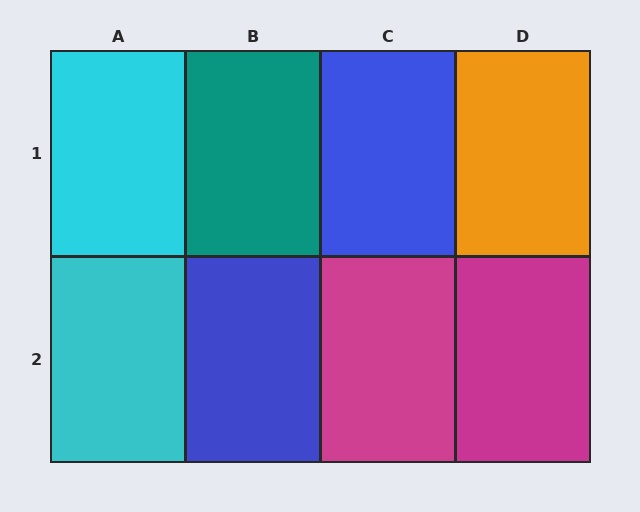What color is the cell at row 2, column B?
Blue.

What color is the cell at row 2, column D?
Magenta.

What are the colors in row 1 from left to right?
Cyan, teal, blue, orange.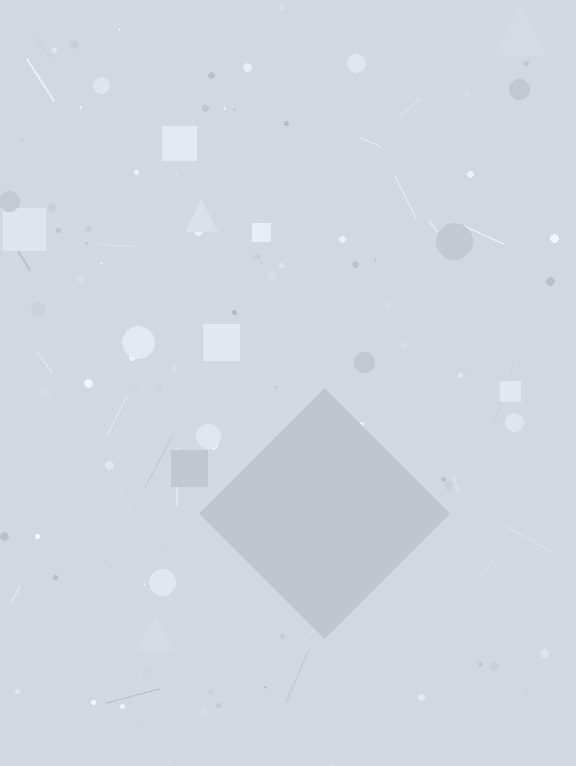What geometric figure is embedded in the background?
A diamond is embedded in the background.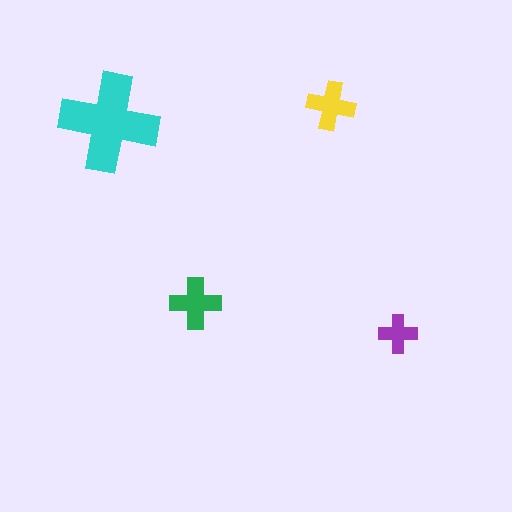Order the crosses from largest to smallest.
the cyan one, the green one, the yellow one, the purple one.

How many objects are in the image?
There are 4 objects in the image.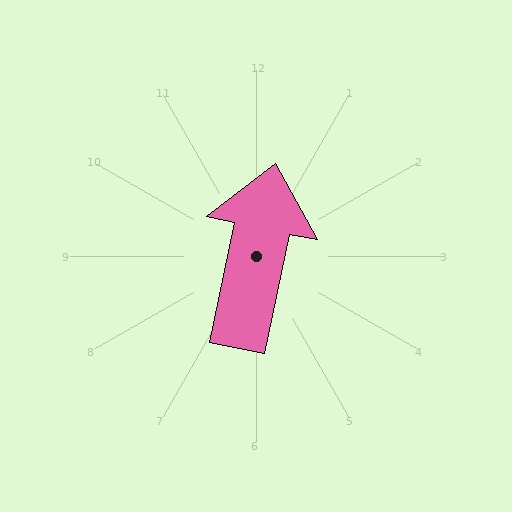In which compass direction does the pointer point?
North.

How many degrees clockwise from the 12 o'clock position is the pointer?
Approximately 12 degrees.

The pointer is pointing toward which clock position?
Roughly 12 o'clock.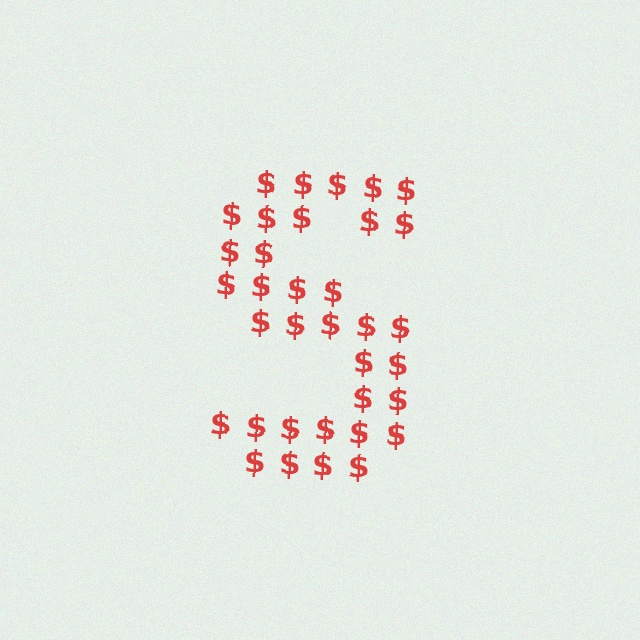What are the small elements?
The small elements are dollar signs.